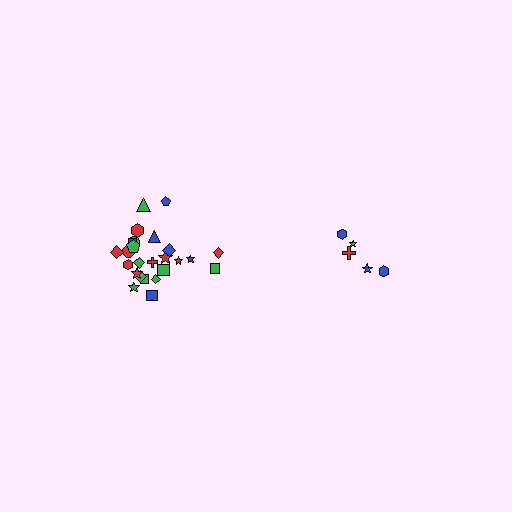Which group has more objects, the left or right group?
The left group.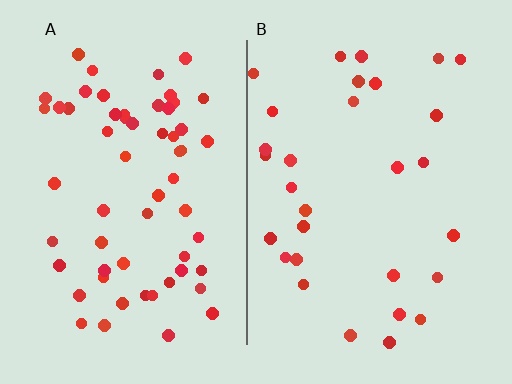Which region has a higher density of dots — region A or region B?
A (the left).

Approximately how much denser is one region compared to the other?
Approximately 2.0× — region A over region B.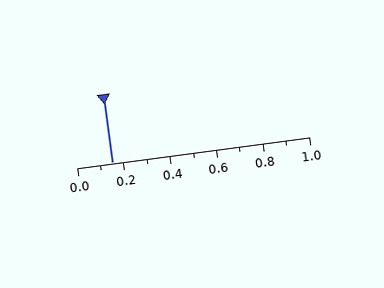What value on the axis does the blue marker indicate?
The marker indicates approximately 0.15.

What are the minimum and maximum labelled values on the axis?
The axis runs from 0.0 to 1.0.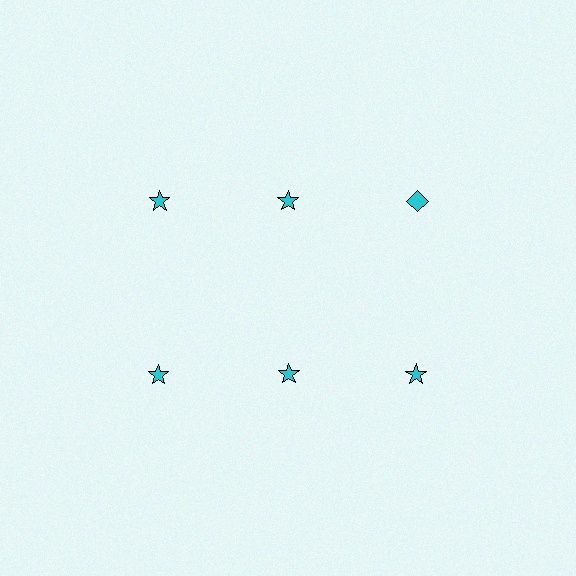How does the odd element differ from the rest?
It has a different shape: diamond instead of star.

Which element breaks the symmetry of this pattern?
The cyan diamond in the top row, center column breaks the symmetry. All other shapes are cyan stars.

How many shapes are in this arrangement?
There are 6 shapes arranged in a grid pattern.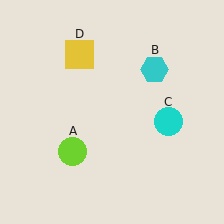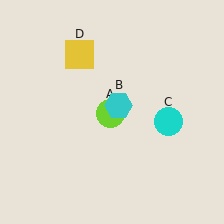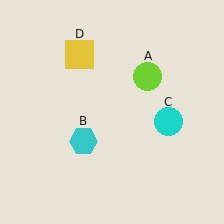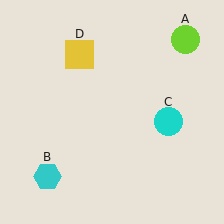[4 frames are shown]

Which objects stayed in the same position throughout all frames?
Cyan circle (object C) and yellow square (object D) remained stationary.